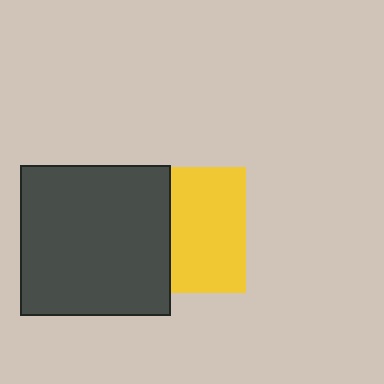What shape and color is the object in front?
The object in front is a dark gray square.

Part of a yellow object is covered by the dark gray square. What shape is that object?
It is a square.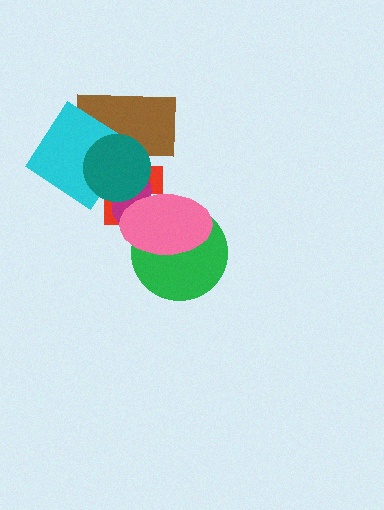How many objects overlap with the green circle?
1 object overlaps with the green circle.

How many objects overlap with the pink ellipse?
3 objects overlap with the pink ellipse.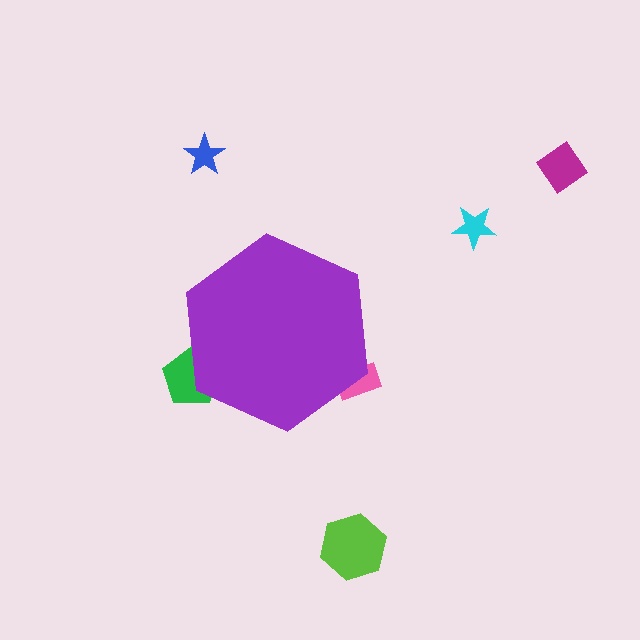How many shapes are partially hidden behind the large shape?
2 shapes are partially hidden.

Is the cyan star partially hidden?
No, the cyan star is fully visible.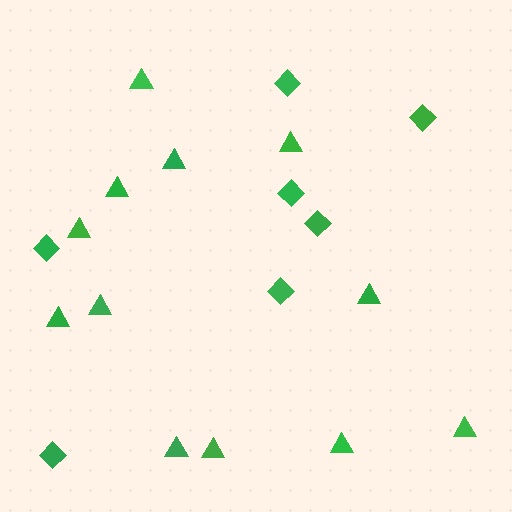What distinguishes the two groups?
There are 2 groups: one group of triangles (12) and one group of diamonds (7).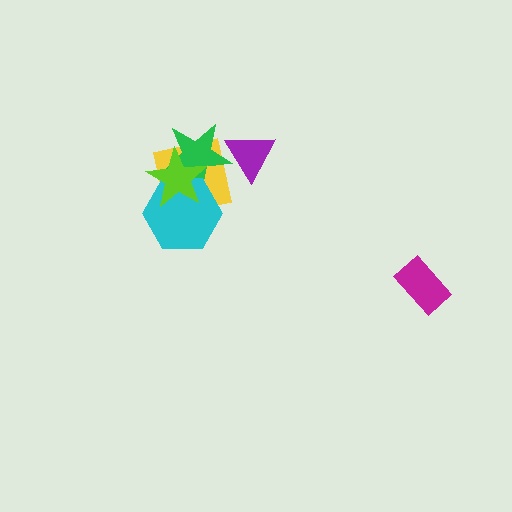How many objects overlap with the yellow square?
3 objects overlap with the yellow square.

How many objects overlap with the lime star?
3 objects overlap with the lime star.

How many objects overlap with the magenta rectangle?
0 objects overlap with the magenta rectangle.